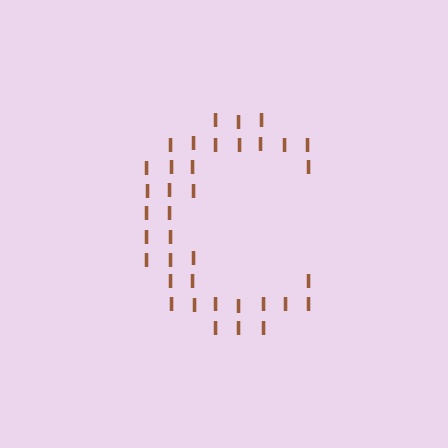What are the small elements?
The small elements are letter I's.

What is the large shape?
The large shape is the letter C.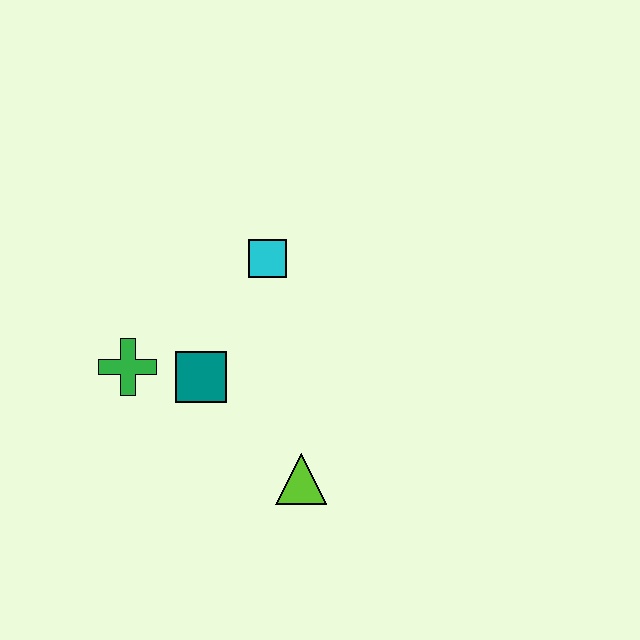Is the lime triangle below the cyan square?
Yes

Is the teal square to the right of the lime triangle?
No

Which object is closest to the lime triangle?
The teal square is closest to the lime triangle.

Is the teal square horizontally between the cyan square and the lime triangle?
No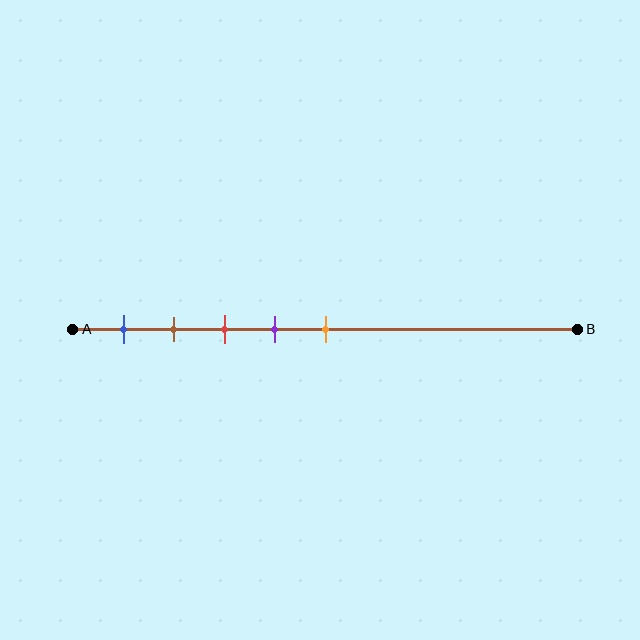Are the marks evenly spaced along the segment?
Yes, the marks are approximately evenly spaced.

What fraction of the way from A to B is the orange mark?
The orange mark is approximately 50% (0.5) of the way from A to B.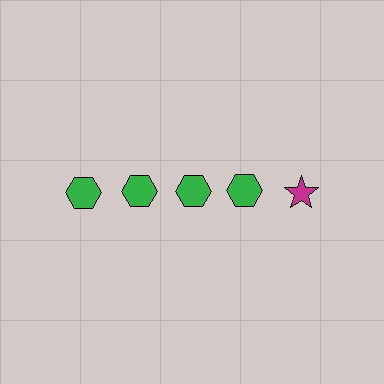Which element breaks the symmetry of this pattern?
The magenta star in the top row, rightmost column breaks the symmetry. All other shapes are green hexagons.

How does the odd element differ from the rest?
It differs in both color (magenta instead of green) and shape (star instead of hexagon).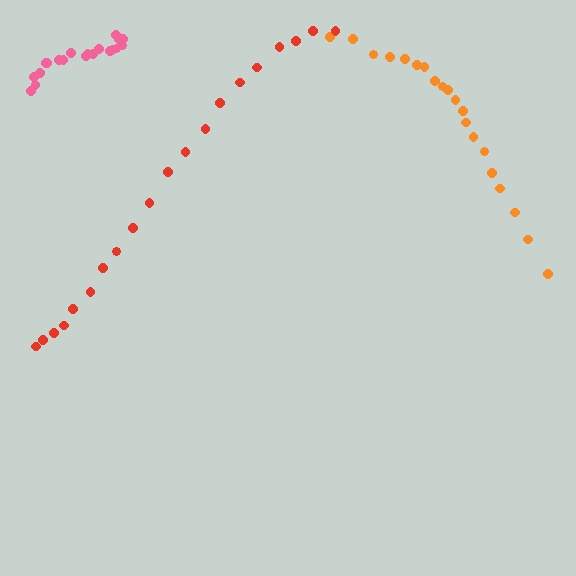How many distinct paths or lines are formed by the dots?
There are 3 distinct paths.